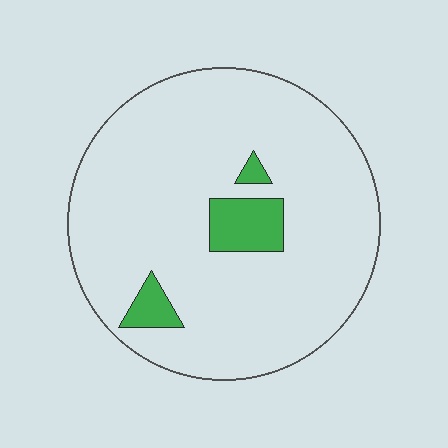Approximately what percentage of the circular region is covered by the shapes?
Approximately 10%.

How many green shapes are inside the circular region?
3.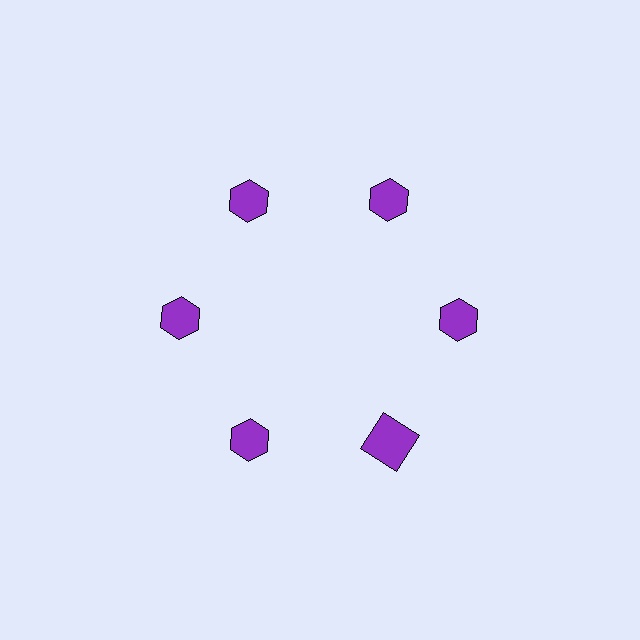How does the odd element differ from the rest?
It has a different shape: square instead of hexagon.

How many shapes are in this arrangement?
There are 6 shapes arranged in a ring pattern.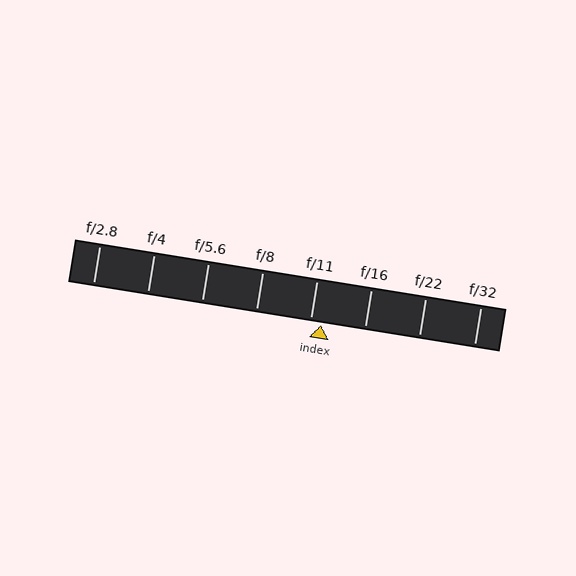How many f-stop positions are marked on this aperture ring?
There are 8 f-stop positions marked.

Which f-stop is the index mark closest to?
The index mark is closest to f/11.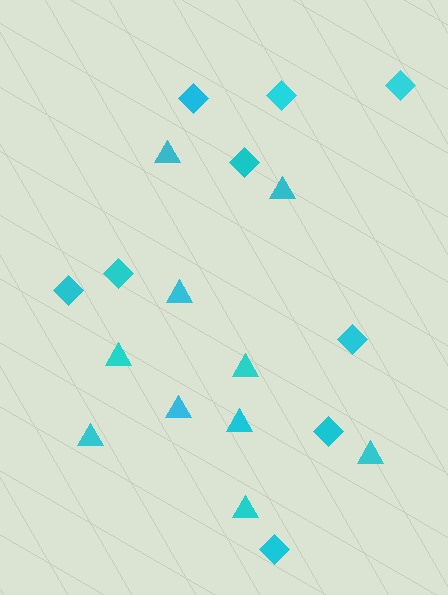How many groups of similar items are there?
There are 2 groups: one group of triangles (10) and one group of diamonds (9).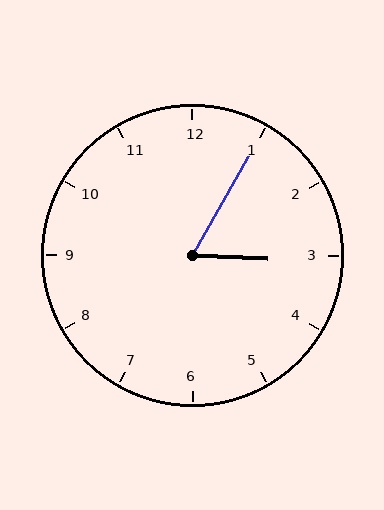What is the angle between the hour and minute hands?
Approximately 62 degrees.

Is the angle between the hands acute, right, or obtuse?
It is acute.